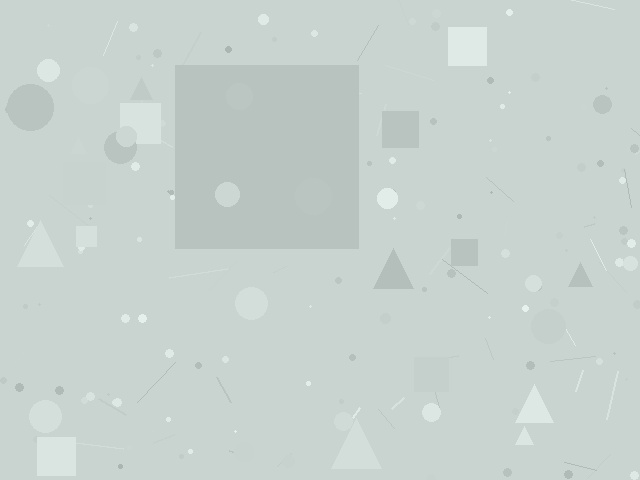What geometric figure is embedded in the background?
A square is embedded in the background.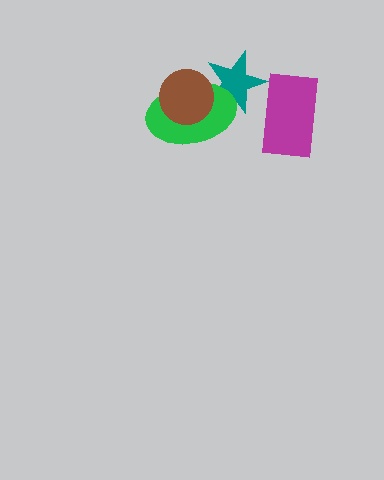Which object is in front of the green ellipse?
The brown circle is in front of the green ellipse.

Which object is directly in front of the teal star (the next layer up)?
The green ellipse is directly in front of the teal star.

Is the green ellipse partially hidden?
Yes, it is partially covered by another shape.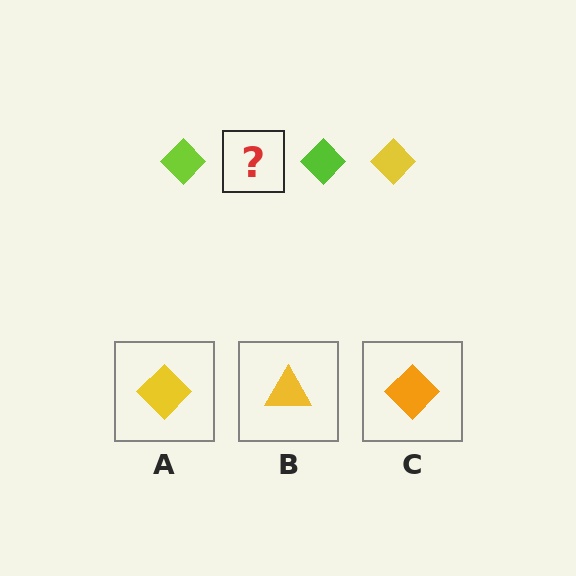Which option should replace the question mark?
Option A.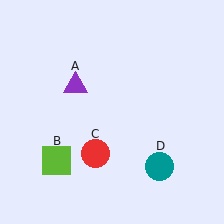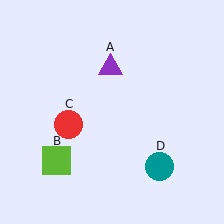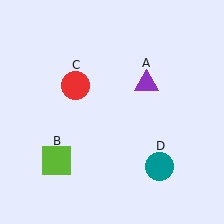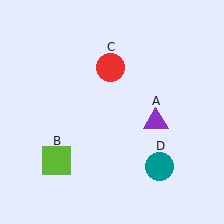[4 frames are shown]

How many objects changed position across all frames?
2 objects changed position: purple triangle (object A), red circle (object C).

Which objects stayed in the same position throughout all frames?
Lime square (object B) and teal circle (object D) remained stationary.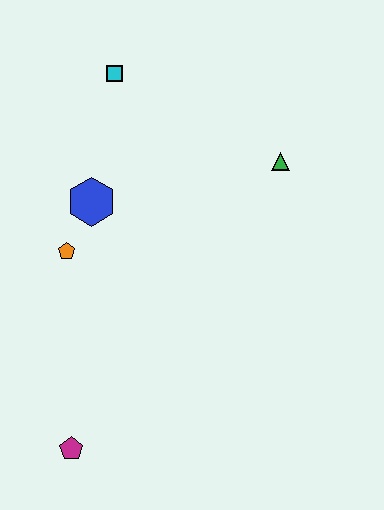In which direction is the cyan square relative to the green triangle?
The cyan square is to the left of the green triangle.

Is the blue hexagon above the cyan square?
No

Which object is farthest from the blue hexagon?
The magenta pentagon is farthest from the blue hexagon.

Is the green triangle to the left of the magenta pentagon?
No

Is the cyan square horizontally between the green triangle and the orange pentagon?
Yes